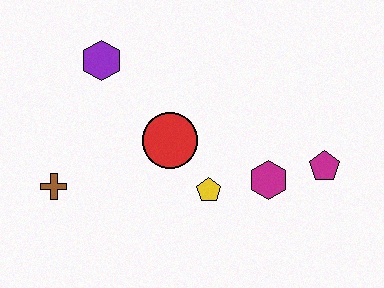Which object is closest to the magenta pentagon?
The magenta hexagon is closest to the magenta pentagon.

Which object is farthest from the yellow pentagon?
The purple hexagon is farthest from the yellow pentagon.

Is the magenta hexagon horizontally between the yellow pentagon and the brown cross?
No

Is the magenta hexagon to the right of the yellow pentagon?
Yes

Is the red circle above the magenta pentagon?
Yes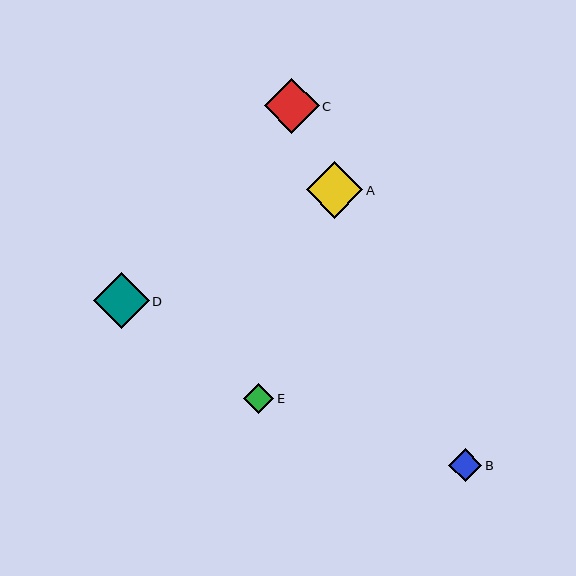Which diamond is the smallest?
Diamond E is the smallest with a size of approximately 30 pixels.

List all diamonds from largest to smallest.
From largest to smallest: A, D, C, B, E.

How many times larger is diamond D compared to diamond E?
Diamond D is approximately 1.8 times the size of diamond E.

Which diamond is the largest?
Diamond A is the largest with a size of approximately 56 pixels.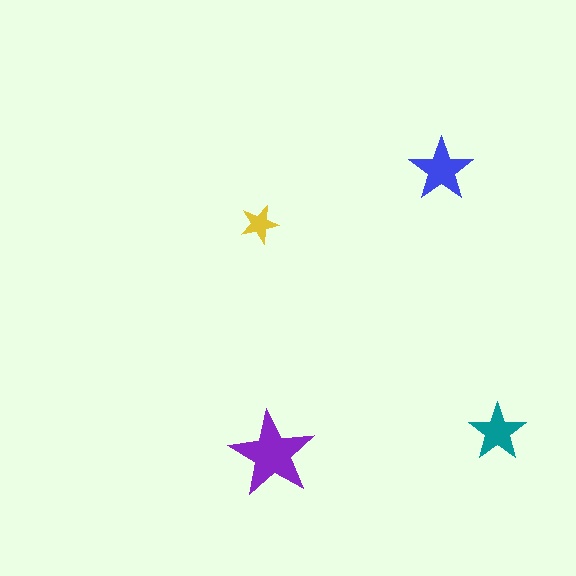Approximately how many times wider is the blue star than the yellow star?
About 1.5 times wider.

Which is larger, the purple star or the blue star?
The purple one.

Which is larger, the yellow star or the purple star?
The purple one.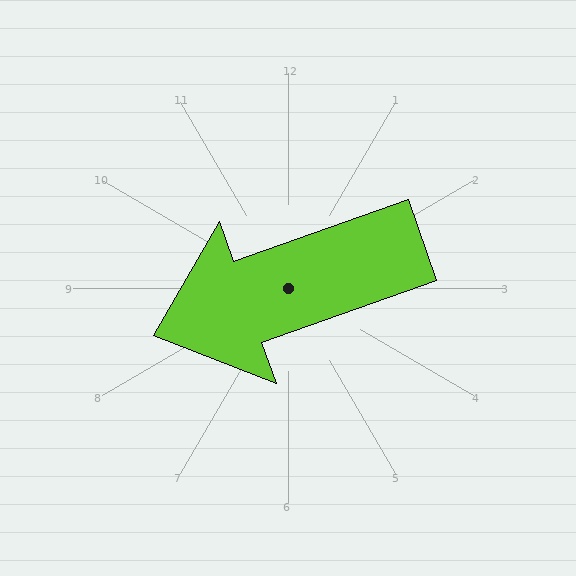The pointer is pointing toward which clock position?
Roughly 8 o'clock.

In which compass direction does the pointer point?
West.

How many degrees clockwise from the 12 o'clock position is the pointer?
Approximately 251 degrees.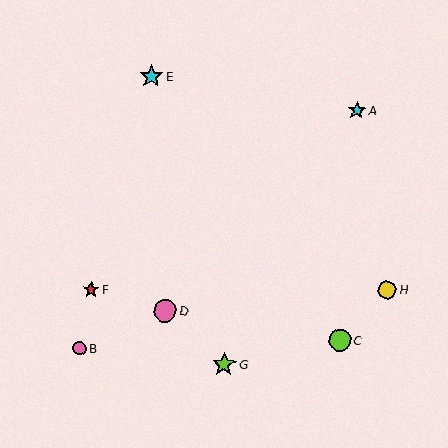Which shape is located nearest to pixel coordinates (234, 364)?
The lime star (labeled G) at (224, 364) is nearest to that location.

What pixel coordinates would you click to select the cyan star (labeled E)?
Click at (151, 76) to select the cyan star E.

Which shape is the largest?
The lime star (labeled G) is the largest.